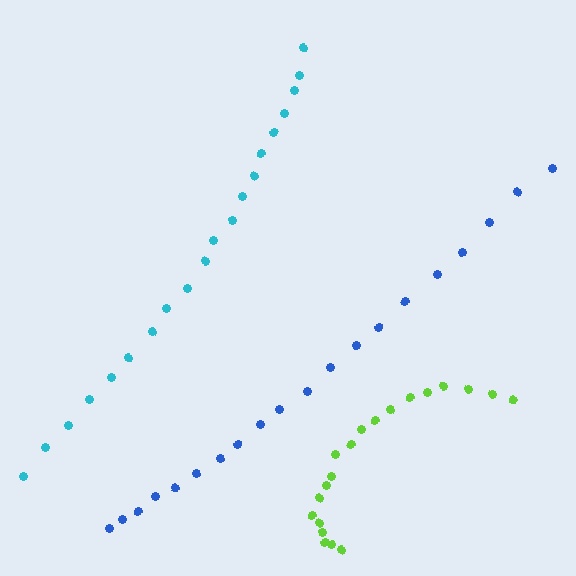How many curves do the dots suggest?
There are 3 distinct paths.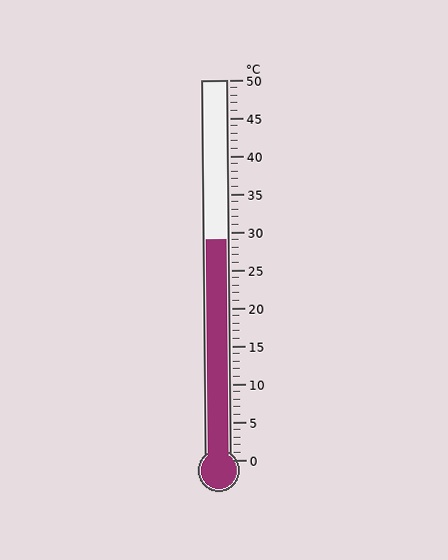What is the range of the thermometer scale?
The thermometer scale ranges from 0°C to 50°C.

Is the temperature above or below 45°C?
The temperature is below 45°C.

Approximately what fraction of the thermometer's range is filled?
The thermometer is filled to approximately 60% of its range.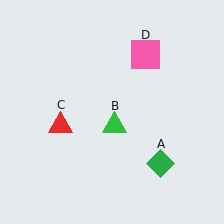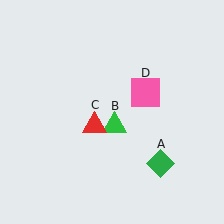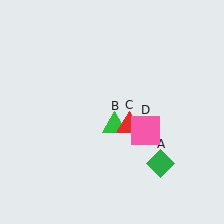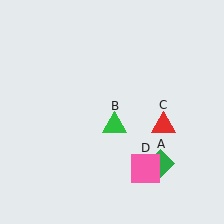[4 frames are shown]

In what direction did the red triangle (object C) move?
The red triangle (object C) moved right.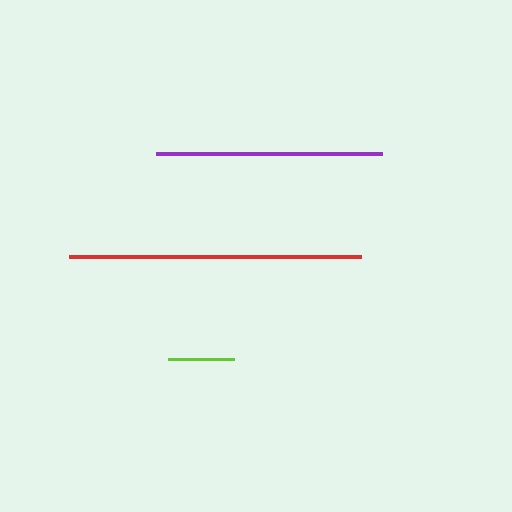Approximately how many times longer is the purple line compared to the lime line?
The purple line is approximately 3.4 times the length of the lime line.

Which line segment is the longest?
The red line is the longest at approximately 291 pixels.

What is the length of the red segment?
The red segment is approximately 291 pixels long.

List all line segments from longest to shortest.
From longest to shortest: red, purple, lime.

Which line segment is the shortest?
The lime line is the shortest at approximately 66 pixels.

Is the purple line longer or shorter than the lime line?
The purple line is longer than the lime line.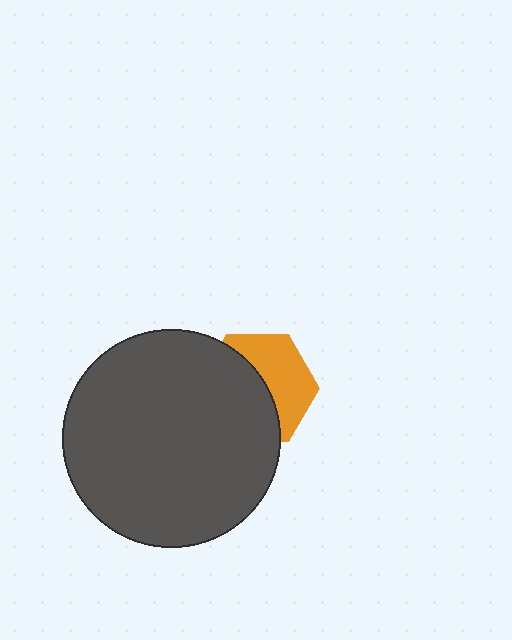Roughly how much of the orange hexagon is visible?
About half of it is visible (roughly 46%).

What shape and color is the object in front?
The object in front is a dark gray circle.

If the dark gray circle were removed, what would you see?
You would see the complete orange hexagon.